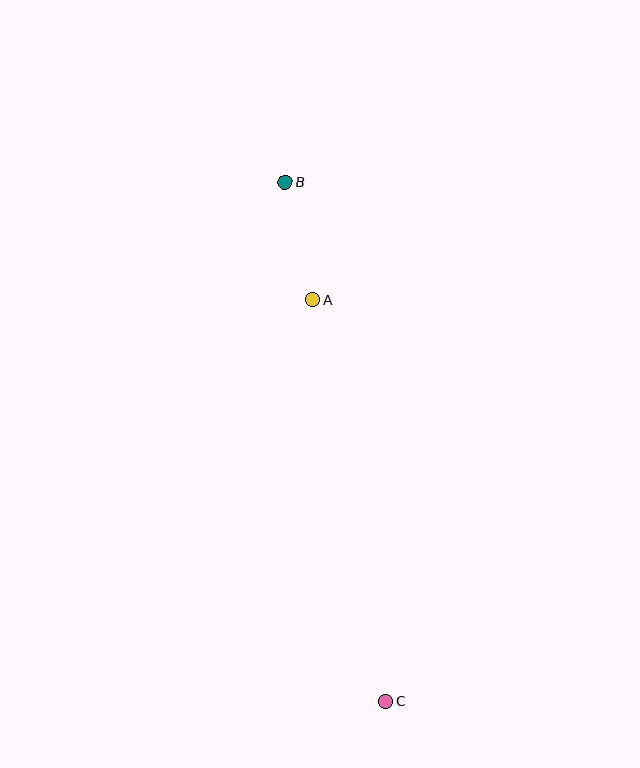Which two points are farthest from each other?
Points B and C are farthest from each other.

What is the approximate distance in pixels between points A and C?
The distance between A and C is approximately 408 pixels.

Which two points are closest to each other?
Points A and B are closest to each other.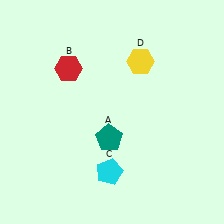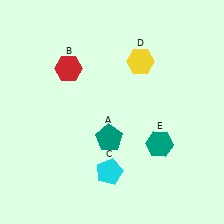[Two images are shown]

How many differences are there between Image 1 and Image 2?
There is 1 difference between the two images.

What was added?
A teal hexagon (E) was added in Image 2.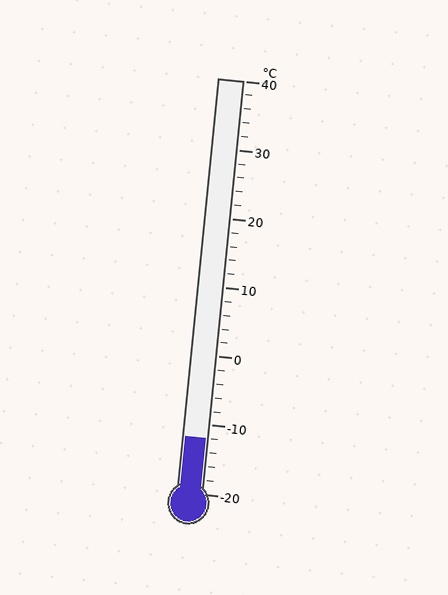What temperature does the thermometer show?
The thermometer shows approximately -12°C.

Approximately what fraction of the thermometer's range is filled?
The thermometer is filled to approximately 15% of its range.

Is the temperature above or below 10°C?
The temperature is below 10°C.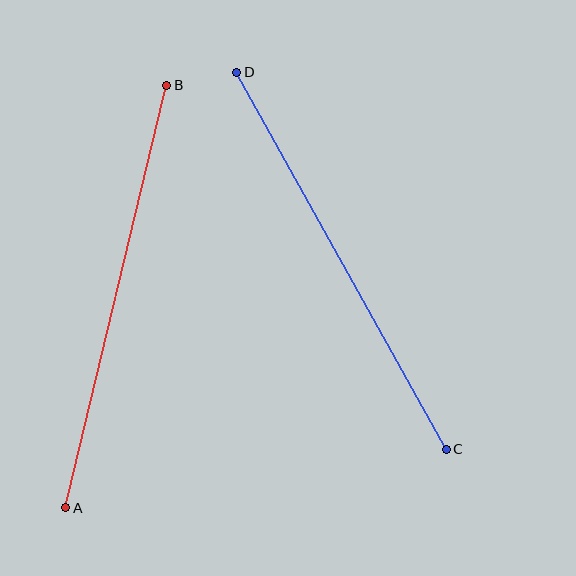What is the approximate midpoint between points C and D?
The midpoint is at approximately (341, 261) pixels.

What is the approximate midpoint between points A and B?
The midpoint is at approximately (116, 297) pixels.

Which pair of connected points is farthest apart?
Points A and B are farthest apart.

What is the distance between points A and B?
The distance is approximately 434 pixels.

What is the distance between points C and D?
The distance is approximately 431 pixels.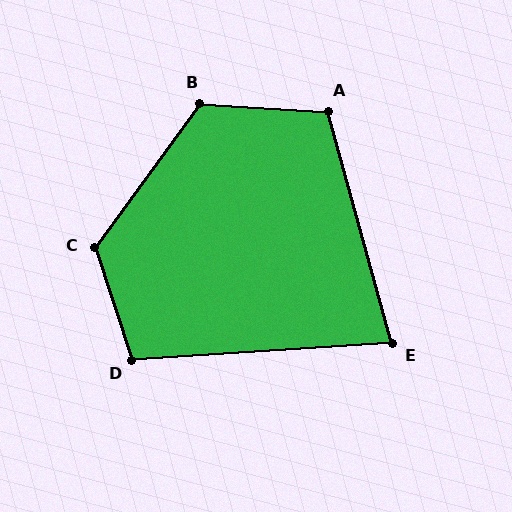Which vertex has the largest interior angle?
C, at approximately 125 degrees.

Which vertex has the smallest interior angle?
E, at approximately 78 degrees.